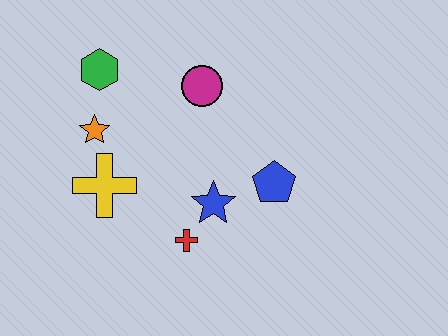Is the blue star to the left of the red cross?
No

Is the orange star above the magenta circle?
No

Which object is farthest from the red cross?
The green hexagon is farthest from the red cross.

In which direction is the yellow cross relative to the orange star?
The yellow cross is below the orange star.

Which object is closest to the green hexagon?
The orange star is closest to the green hexagon.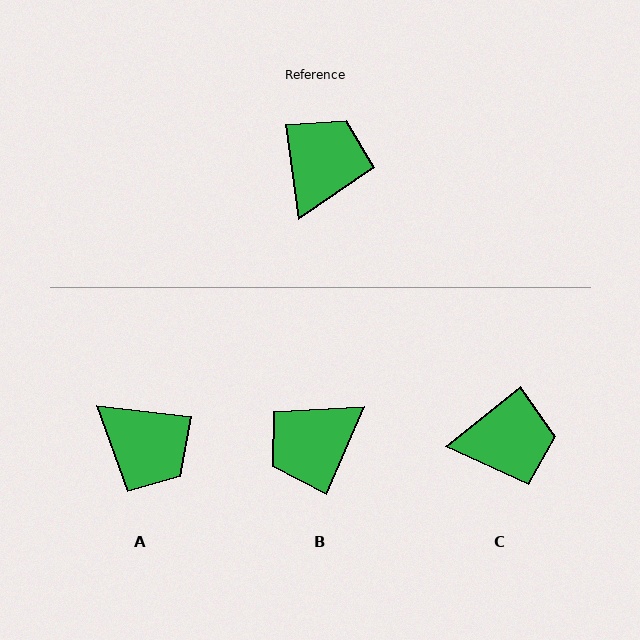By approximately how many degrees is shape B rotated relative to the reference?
Approximately 149 degrees counter-clockwise.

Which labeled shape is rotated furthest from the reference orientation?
B, about 149 degrees away.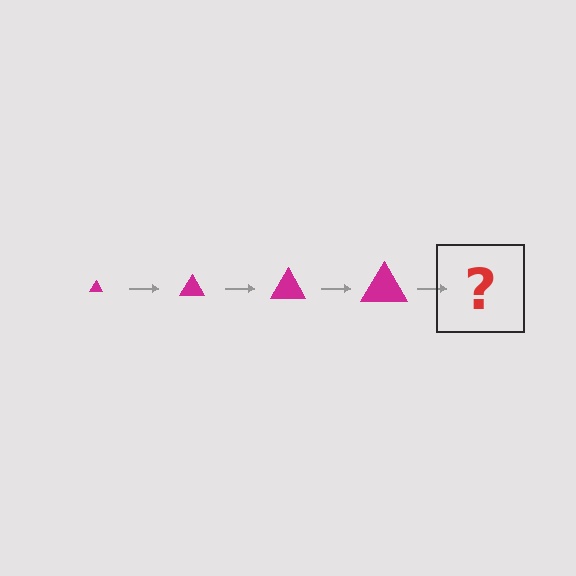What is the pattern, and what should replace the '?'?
The pattern is that the triangle gets progressively larger each step. The '?' should be a magenta triangle, larger than the previous one.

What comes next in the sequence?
The next element should be a magenta triangle, larger than the previous one.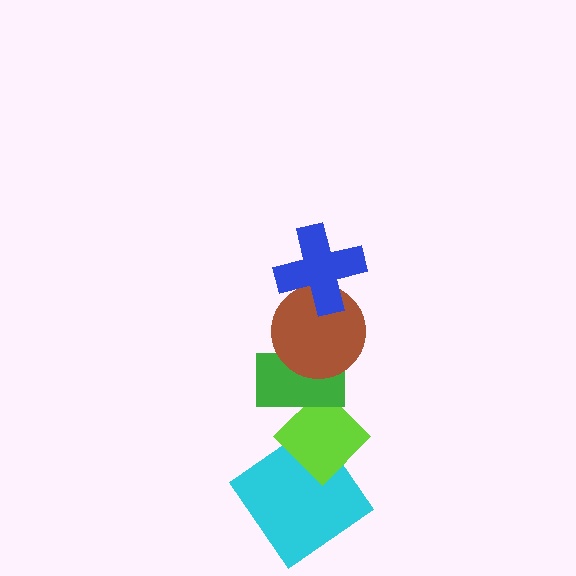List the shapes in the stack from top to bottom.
From top to bottom: the blue cross, the brown circle, the green rectangle, the lime diamond, the cyan diamond.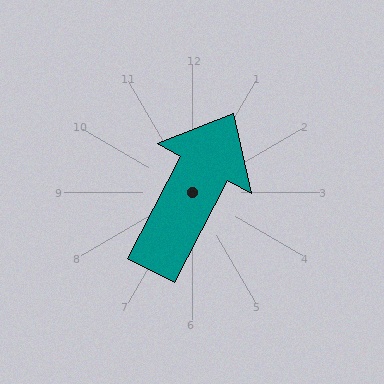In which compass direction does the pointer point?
Northeast.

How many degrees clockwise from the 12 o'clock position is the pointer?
Approximately 28 degrees.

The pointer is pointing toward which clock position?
Roughly 1 o'clock.